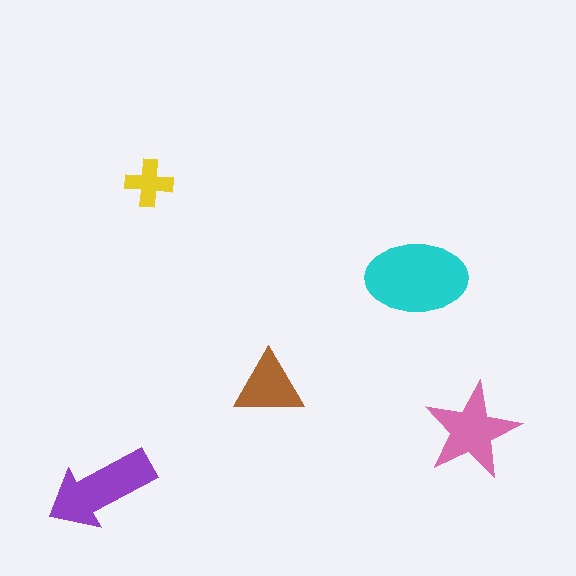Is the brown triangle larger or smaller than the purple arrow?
Smaller.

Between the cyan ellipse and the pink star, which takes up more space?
The cyan ellipse.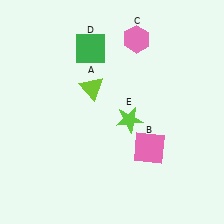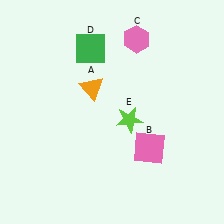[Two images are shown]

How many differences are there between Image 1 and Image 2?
There is 1 difference between the two images.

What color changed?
The triangle (A) changed from lime in Image 1 to orange in Image 2.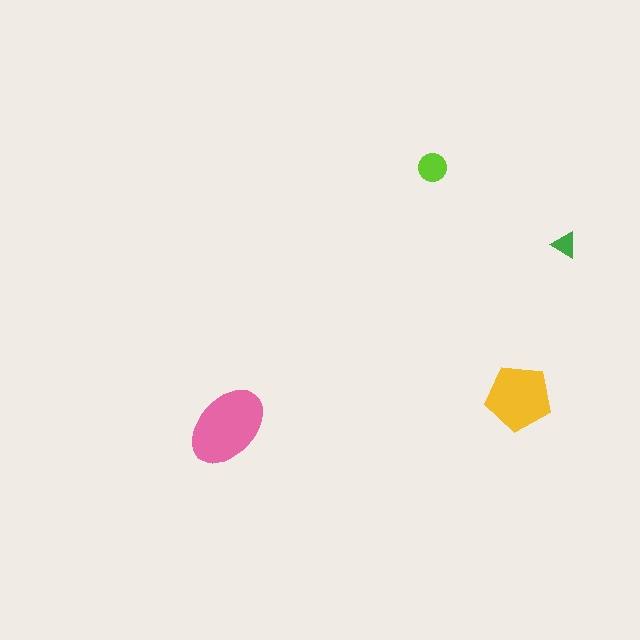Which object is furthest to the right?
The green triangle is rightmost.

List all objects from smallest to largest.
The green triangle, the lime circle, the yellow pentagon, the pink ellipse.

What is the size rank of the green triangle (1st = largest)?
4th.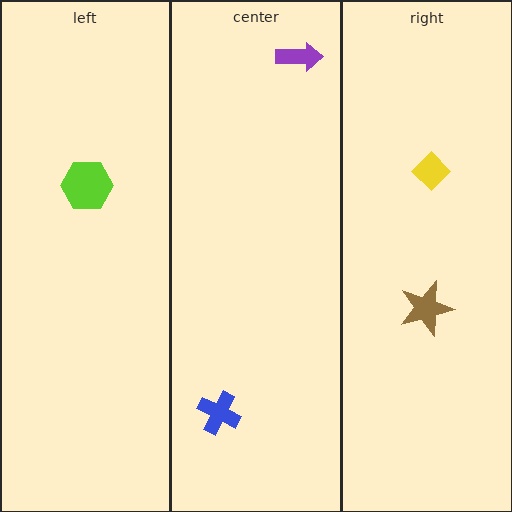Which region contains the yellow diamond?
The right region.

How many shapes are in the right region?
2.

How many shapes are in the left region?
1.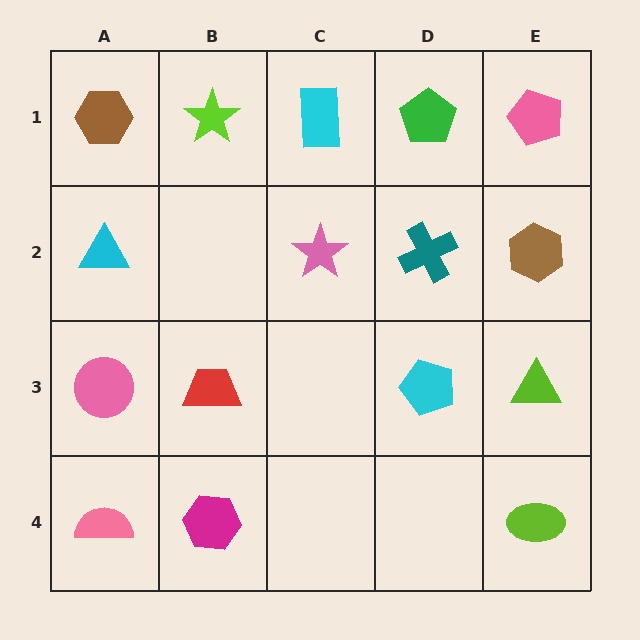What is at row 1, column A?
A brown hexagon.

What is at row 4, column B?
A magenta hexagon.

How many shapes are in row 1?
5 shapes.